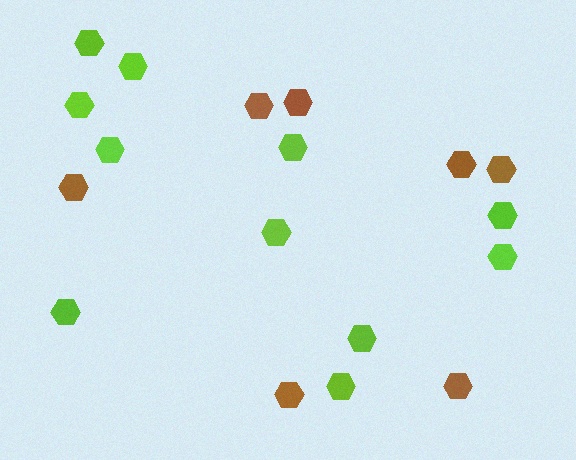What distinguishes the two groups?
There are 2 groups: one group of lime hexagons (11) and one group of brown hexagons (7).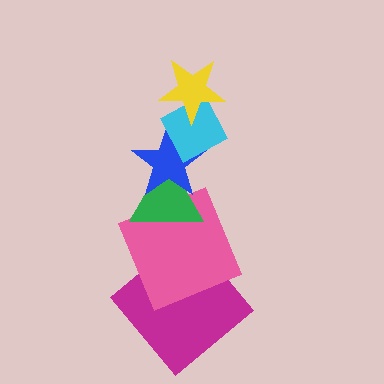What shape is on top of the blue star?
The cyan diamond is on top of the blue star.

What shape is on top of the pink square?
The green triangle is on top of the pink square.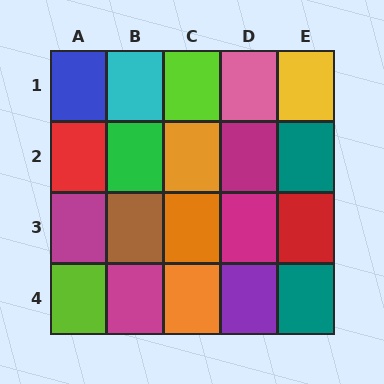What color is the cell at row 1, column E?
Yellow.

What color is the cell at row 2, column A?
Red.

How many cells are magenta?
4 cells are magenta.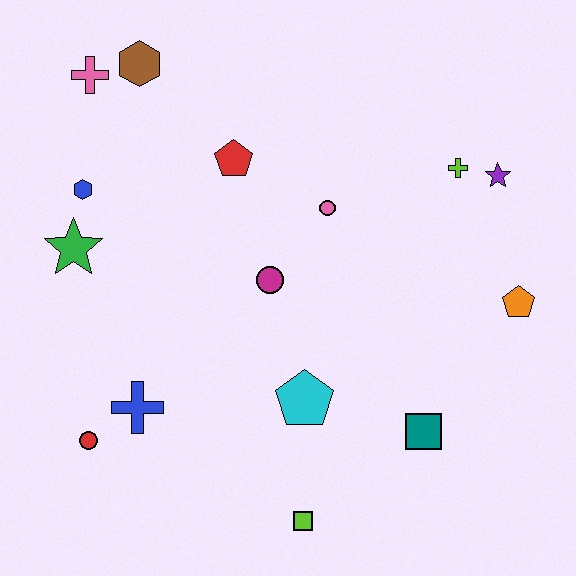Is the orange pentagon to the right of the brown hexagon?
Yes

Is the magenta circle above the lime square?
Yes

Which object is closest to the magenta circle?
The pink circle is closest to the magenta circle.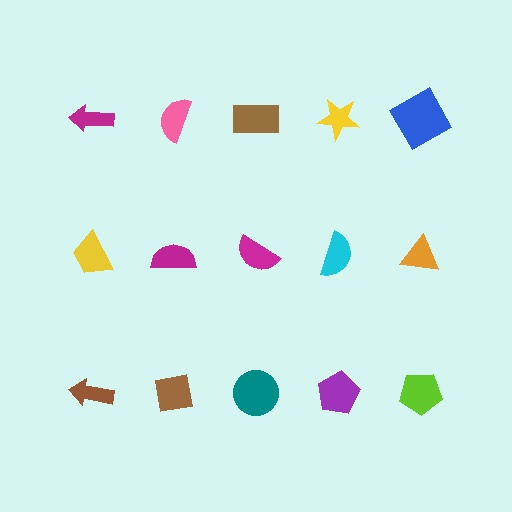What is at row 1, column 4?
A yellow star.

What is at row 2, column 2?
A magenta semicircle.